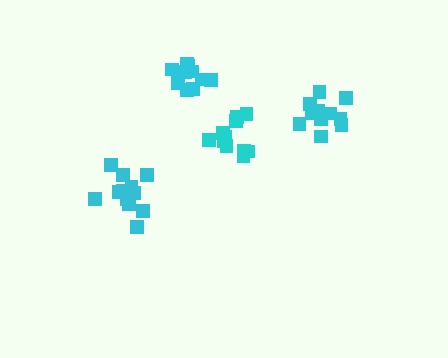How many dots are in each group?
Group 1: 11 dots, Group 2: 13 dots, Group 3: 13 dots, Group 4: 11 dots (48 total).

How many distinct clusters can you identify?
There are 4 distinct clusters.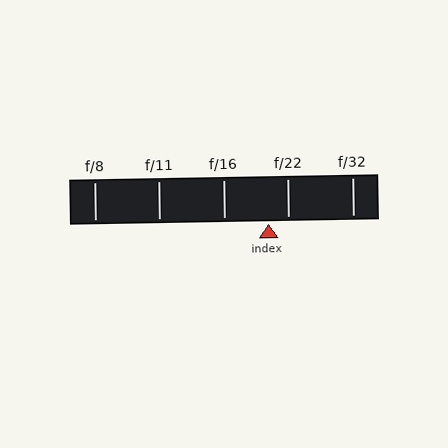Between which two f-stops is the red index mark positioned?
The index mark is between f/16 and f/22.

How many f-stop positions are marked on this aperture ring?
There are 5 f-stop positions marked.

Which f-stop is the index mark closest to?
The index mark is closest to f/22.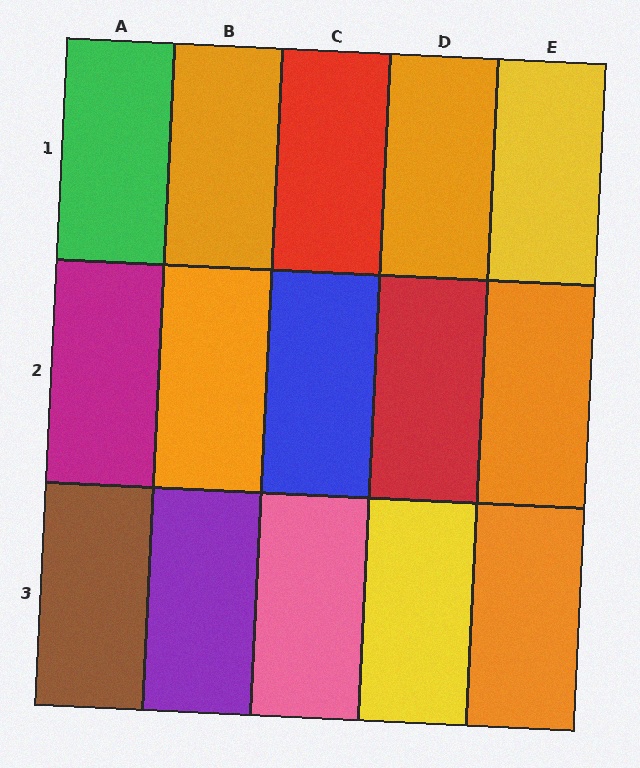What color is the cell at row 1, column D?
Orange.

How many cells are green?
1 cell is green.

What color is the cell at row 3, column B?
Purple.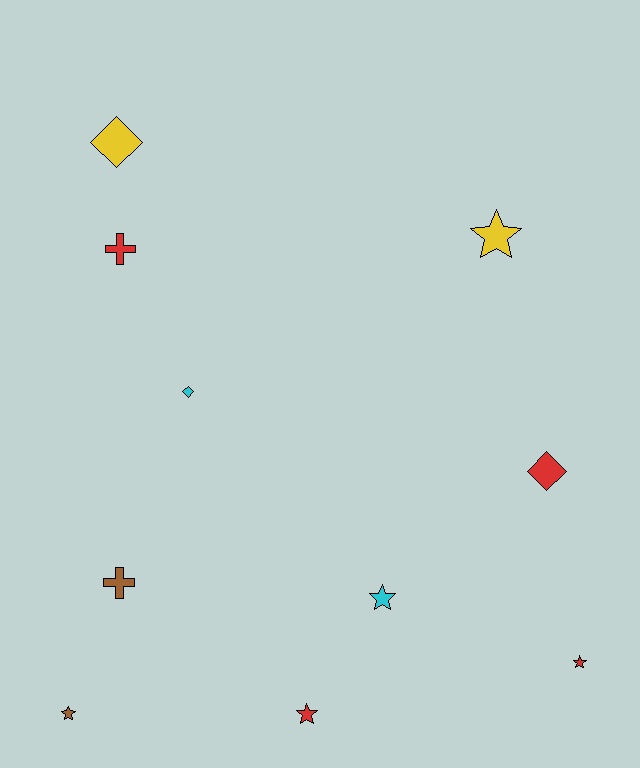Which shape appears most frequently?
Star, with 5 objects.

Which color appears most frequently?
Red, with 4 objects.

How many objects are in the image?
There are 10 objects.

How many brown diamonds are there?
There are no brown diamonds.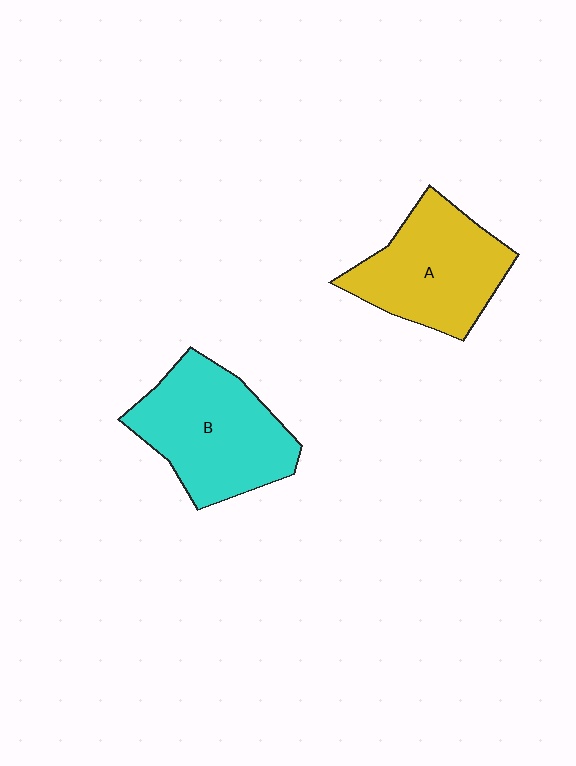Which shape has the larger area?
Shape B (cyan).